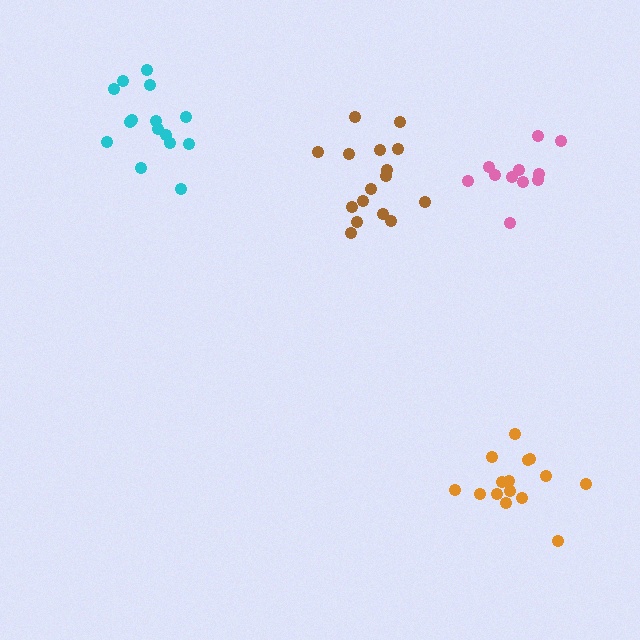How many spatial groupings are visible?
There are 4 spatial groupings.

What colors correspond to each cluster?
The clusters are colored: orange, brown, pink, cyan.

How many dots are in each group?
Group 1: 15 dots, Group 2: 16 dots, Group 3: 11 dots, Group 4: 15 dots (57 total).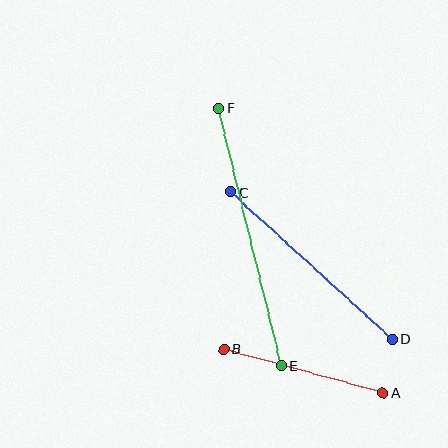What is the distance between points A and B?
The distance is approximately 165 pixels.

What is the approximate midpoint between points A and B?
The midpoint is at approximately (304, 371) pixels.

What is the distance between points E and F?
The distance is approximately 265 pixels.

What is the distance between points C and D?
The distance is approximately 219 pixels.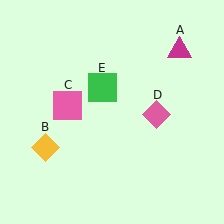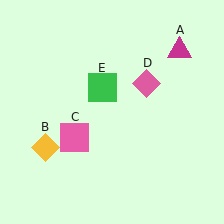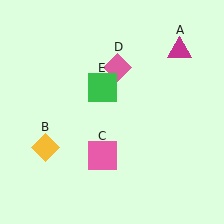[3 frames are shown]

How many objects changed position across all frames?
2 objects changed position: pink square (object C), pink diamond (object D).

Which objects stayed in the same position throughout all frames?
Magenta triangle (object A) and yellow diamond (object B) and green square (object E) remained stationary.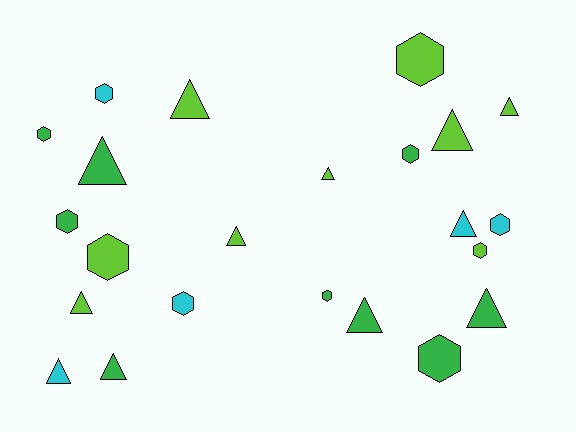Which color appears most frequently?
Green, with 9 objects.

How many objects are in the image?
There are 23 objects.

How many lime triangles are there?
There are 6 lime triangles.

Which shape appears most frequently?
Triangle, with 12 objects.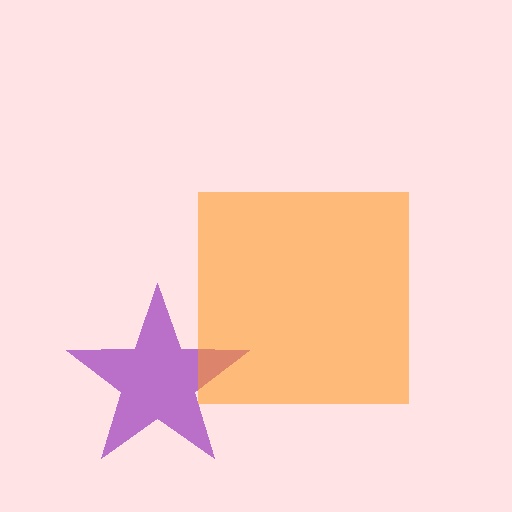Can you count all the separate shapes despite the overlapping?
Yes, there are 2 separate shapes.